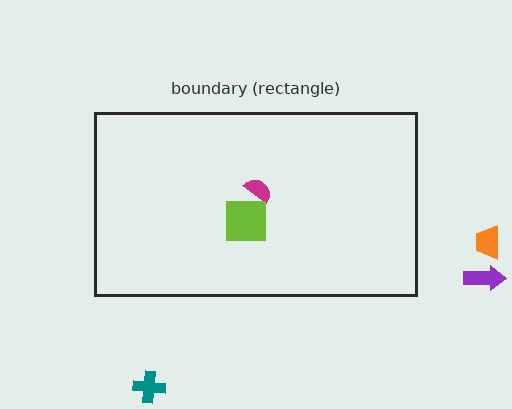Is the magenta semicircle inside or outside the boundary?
Inside.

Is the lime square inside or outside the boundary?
Inside.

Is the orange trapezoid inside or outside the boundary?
Outside.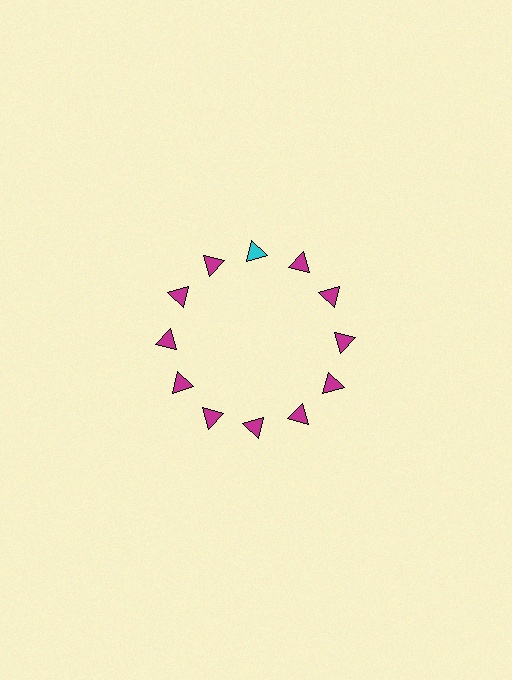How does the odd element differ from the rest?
It has a different color: cyan instead of magenta.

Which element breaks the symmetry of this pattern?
The cyan triangle at roughly the 12 o'clock position breaks the symmetry. All other shapes are magenta triangles.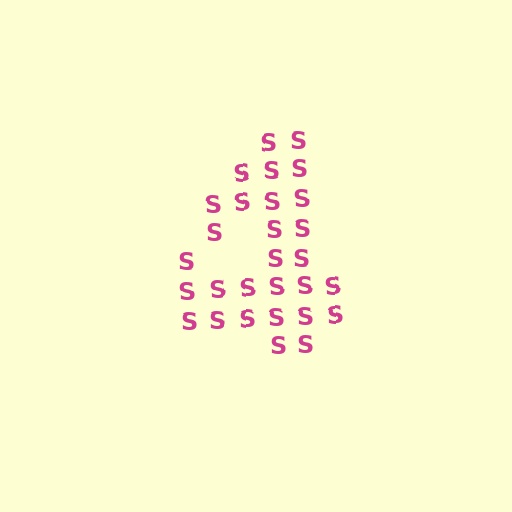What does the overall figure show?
The overall figure shows the digit 4.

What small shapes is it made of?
It is made of small letter S's.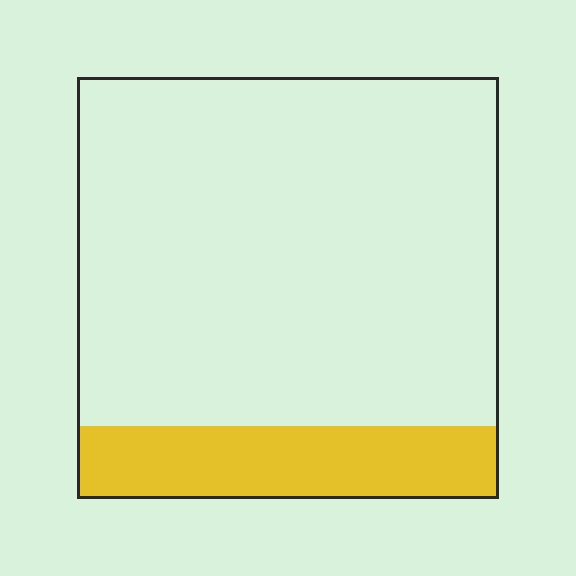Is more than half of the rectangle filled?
No.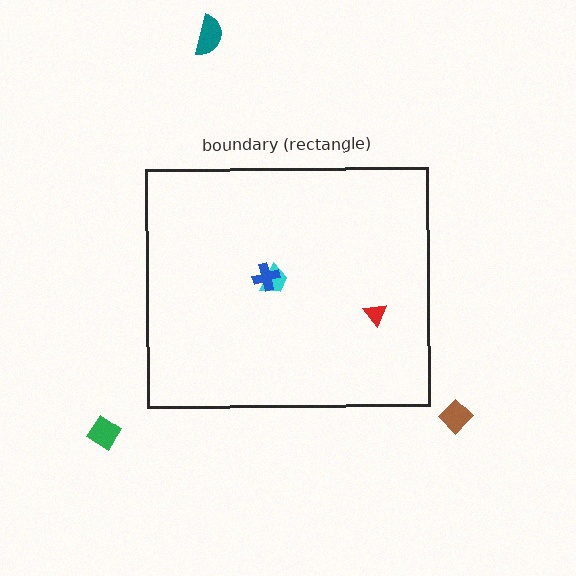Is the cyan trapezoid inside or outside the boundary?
Inside.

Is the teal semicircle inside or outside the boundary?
Outside.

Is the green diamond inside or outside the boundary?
Outside.